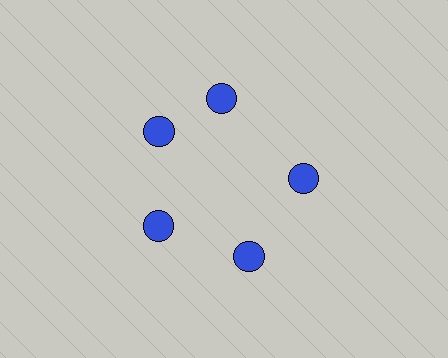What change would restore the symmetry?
The symmetry would be restored by rotating it back into even spacing with its neighbors so that all 5 circles sit at equal angles and equal distance from the center.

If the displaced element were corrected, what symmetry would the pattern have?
It would have 5-fold rotational symmetry — the pattern would map onto itself every 72 degrees.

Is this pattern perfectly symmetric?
No. The 5 blue circles are arranged in a ring, but one element near the 1 o'clock position is rotated out of alignment along the ring, breaking the 5-fold rotational symmetry.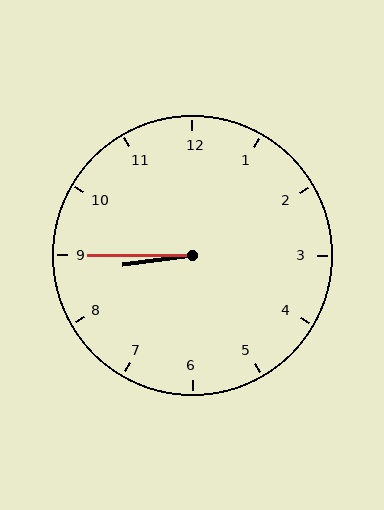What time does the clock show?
8:45.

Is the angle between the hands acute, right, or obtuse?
It is acute.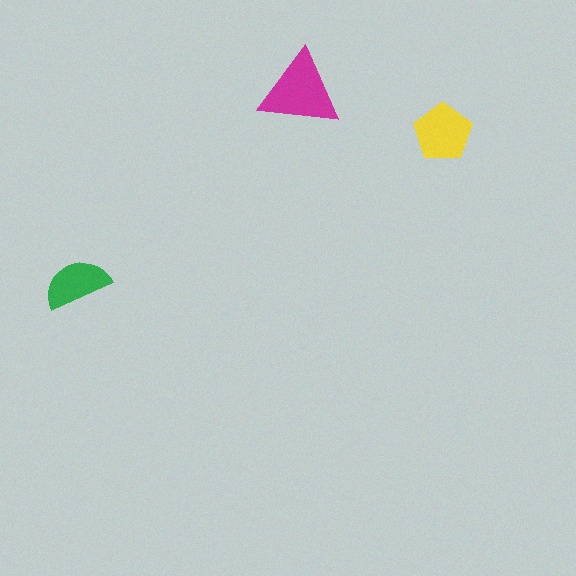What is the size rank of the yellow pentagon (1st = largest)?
2nd.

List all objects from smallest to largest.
The green semicircle, the yellow pentagon, the magenta triangle.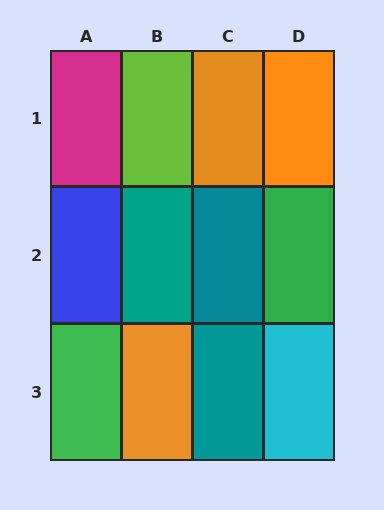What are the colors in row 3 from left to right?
Green, orange, teal, cyan.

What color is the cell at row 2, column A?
Blue.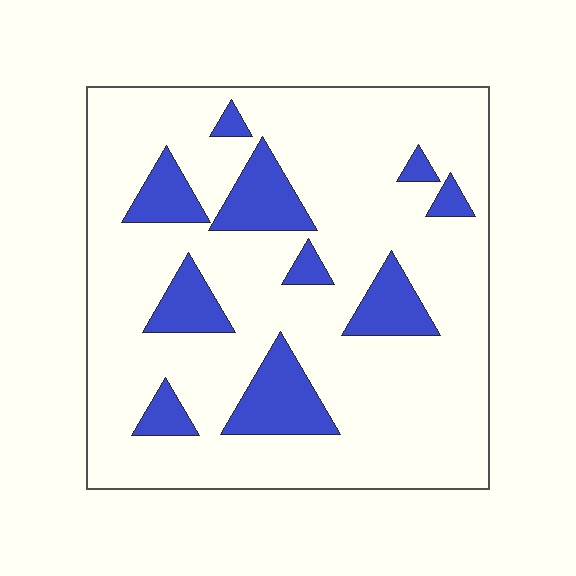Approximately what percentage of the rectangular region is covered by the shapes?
Approximately 20%.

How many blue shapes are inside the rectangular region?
10.